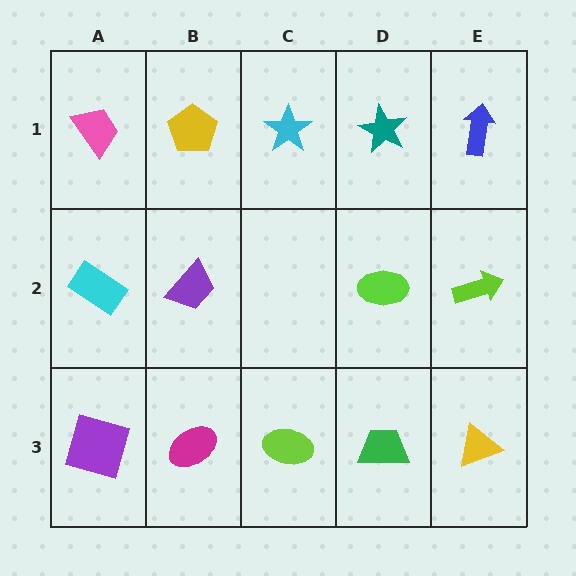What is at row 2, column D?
A lime ellipse.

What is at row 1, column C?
A cyan star.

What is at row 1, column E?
A blue arrow.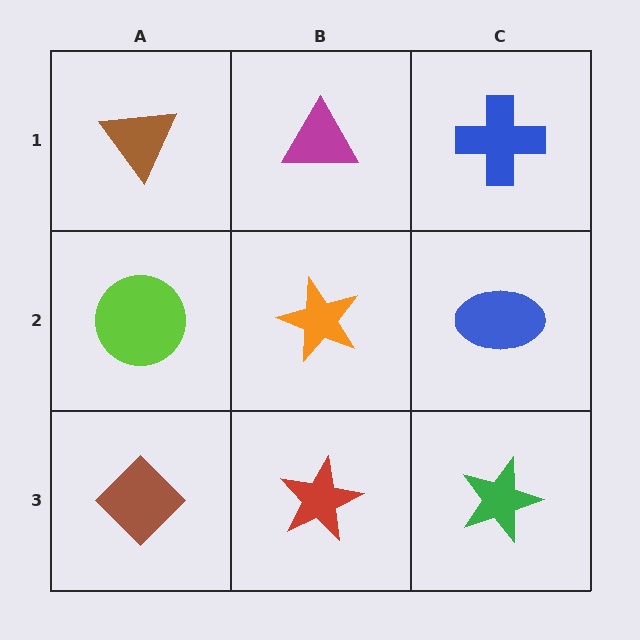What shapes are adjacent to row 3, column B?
An orange star (row 2, column B), a brown diamond (row 3, column A), a green star (row 3, column C).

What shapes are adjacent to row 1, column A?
A lime circle (row 2, column A), a magenta triangle (row 1, column B).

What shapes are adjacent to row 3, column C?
A blue ellipse (row 2, column C), a red star (row 3, column B).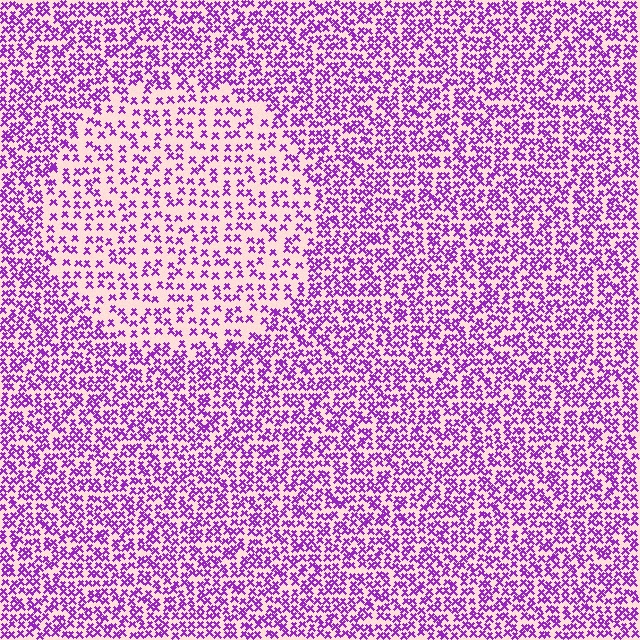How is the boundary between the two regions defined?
The boundary is defined by a change in element density (approximately 1.9x ratio). All elements are the same color, size, and shape.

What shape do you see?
I see a circle.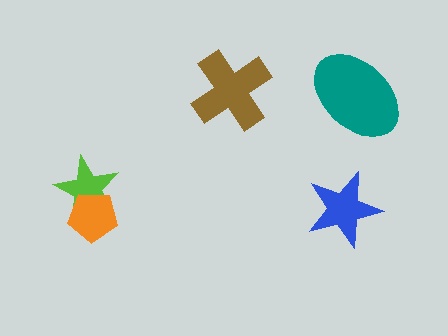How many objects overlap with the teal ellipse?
0 objects overlap with the teal ellipse.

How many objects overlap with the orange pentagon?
1 object overlaps with the orange pentagon.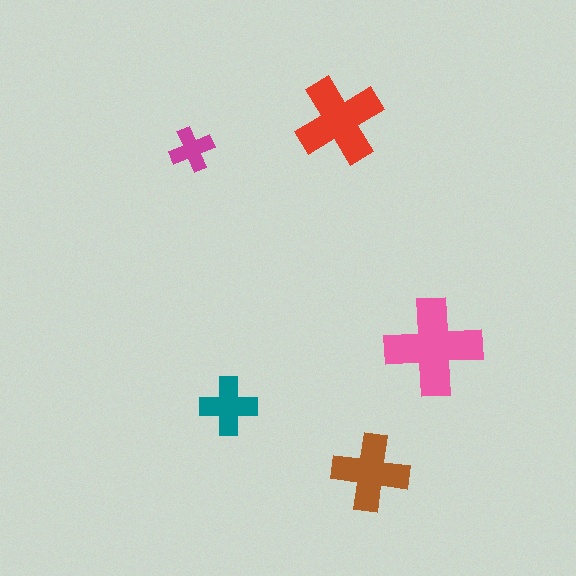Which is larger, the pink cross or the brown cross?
The pink one.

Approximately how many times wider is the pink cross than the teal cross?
About 1.5 times wider.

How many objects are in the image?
There are 5 objects in the image.